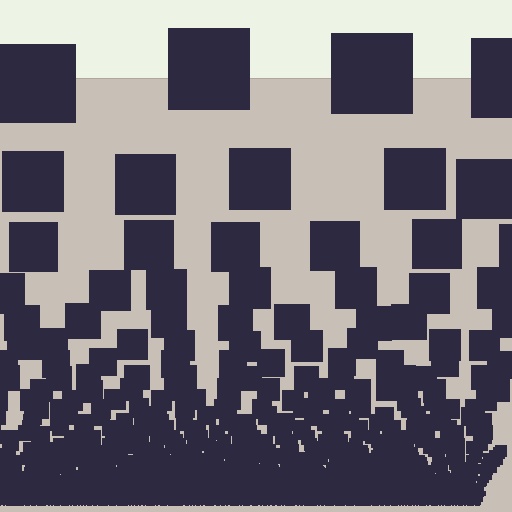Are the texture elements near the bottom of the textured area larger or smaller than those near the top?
Smaller. The gradient is inverted — elements near the bottom are smaller and denser.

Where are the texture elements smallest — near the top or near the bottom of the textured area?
Near the bottom.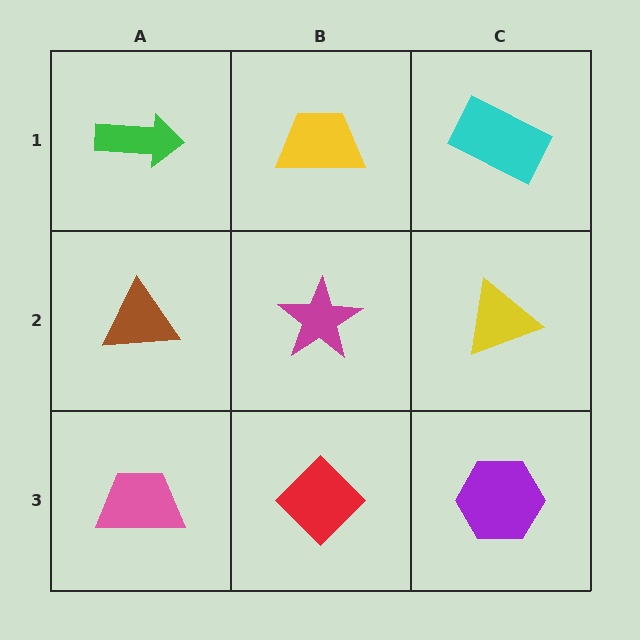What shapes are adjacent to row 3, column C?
A yellow triangle (row 2, column C), a red diamond (row 3, column B).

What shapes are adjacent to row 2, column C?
A cyan rectangle (row 1, column C), a purple hexagon (row 3, column C), a magenta star (row 2, column B).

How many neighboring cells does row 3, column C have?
2.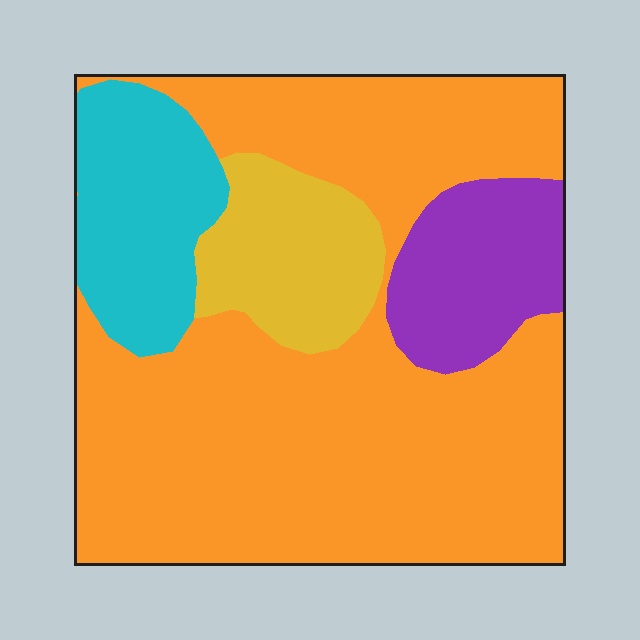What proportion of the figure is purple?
Purple takes up about one eighth (1/8) of the figure.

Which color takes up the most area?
Orange, at roughly 65%.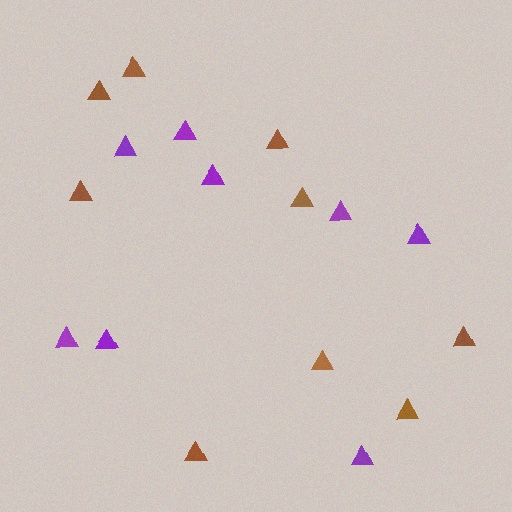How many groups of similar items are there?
There are 2 groups: one group of purple triangles (8) and one group of brown triangles (9).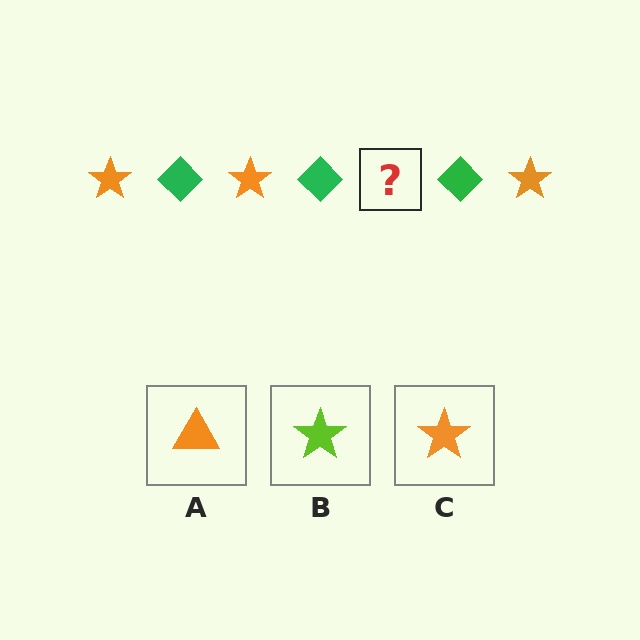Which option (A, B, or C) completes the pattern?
C.